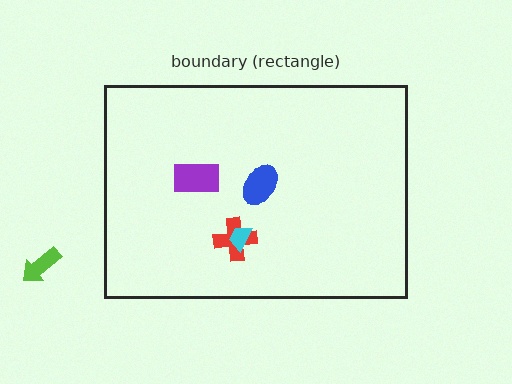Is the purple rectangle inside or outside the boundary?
Inside.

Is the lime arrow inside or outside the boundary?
Outside.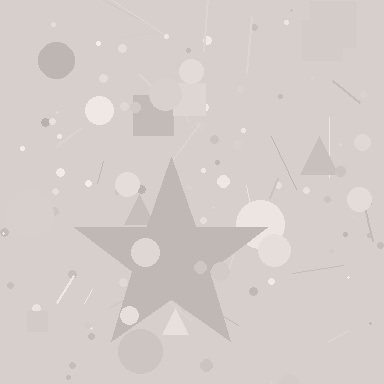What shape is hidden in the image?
A star is hidden in the image.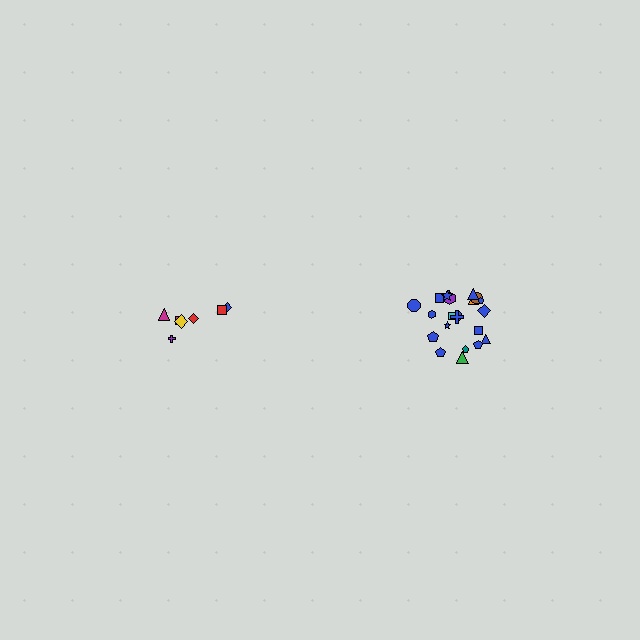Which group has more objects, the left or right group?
The right group.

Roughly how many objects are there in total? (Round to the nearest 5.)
Roughly 30 objects in total.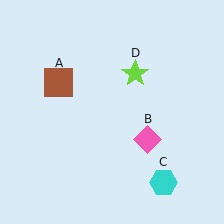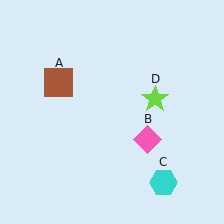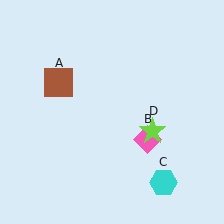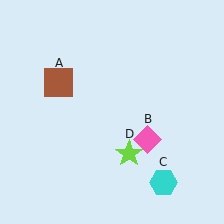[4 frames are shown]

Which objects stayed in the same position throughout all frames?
Brown square (object A) and pink diamond (object B) and cyan hexagon (object C) remained stationary.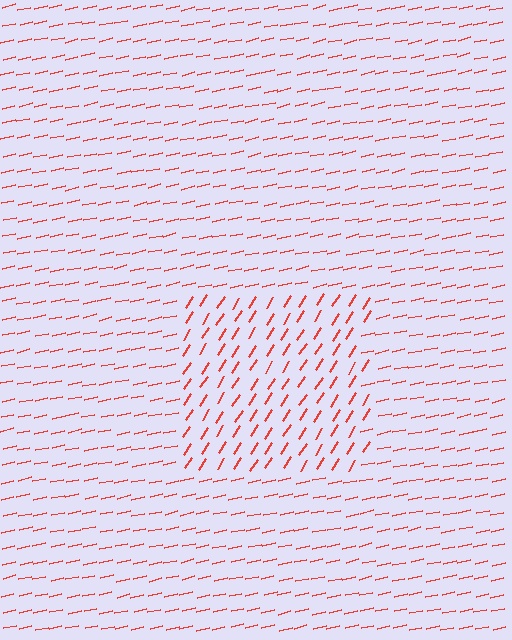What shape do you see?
I see a rectangle.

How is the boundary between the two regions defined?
The boundary is defined purely by a change in line orientation (approximately 45 degrees difference). All lines are the same color and thickness.